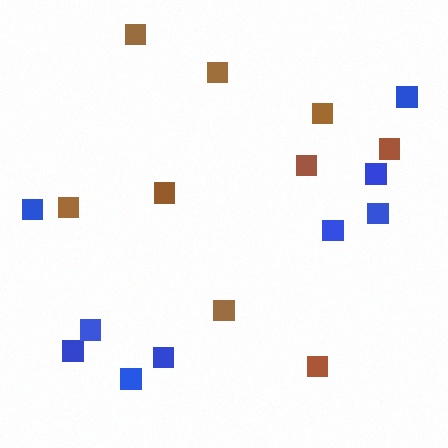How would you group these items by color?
There are 2 groups: one group of blue squares (9) and one group of brown squares (9).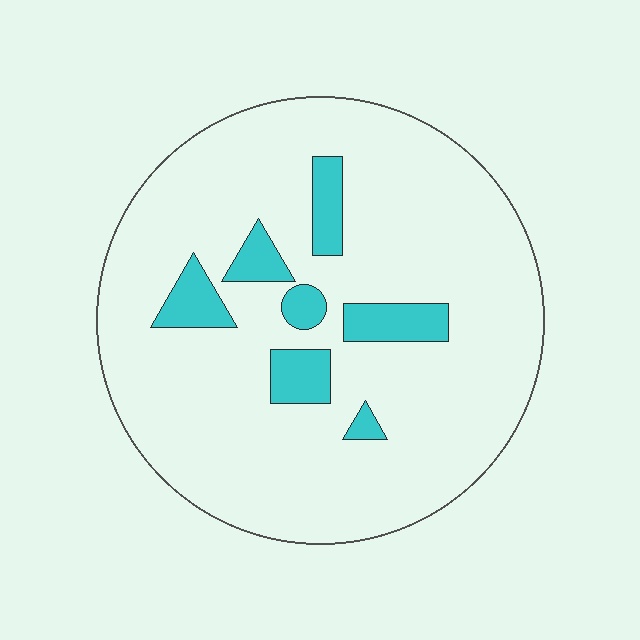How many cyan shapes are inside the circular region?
7.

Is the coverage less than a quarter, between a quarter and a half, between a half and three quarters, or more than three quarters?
Less than a quarter.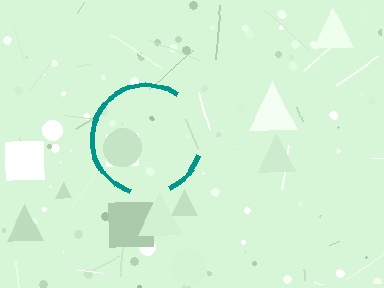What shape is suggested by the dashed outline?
The dashed outline suggests a circle.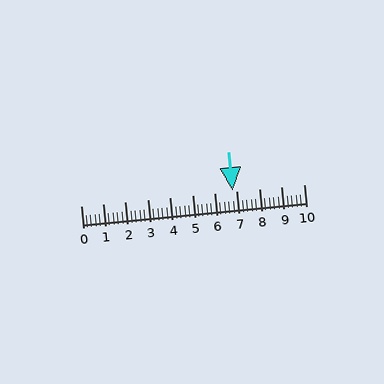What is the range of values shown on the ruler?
The ruler shows values from 0 to 10.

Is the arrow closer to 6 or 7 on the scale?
The arrow is closer to 7.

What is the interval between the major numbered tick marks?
The major tick marks are spaced 1 units apart.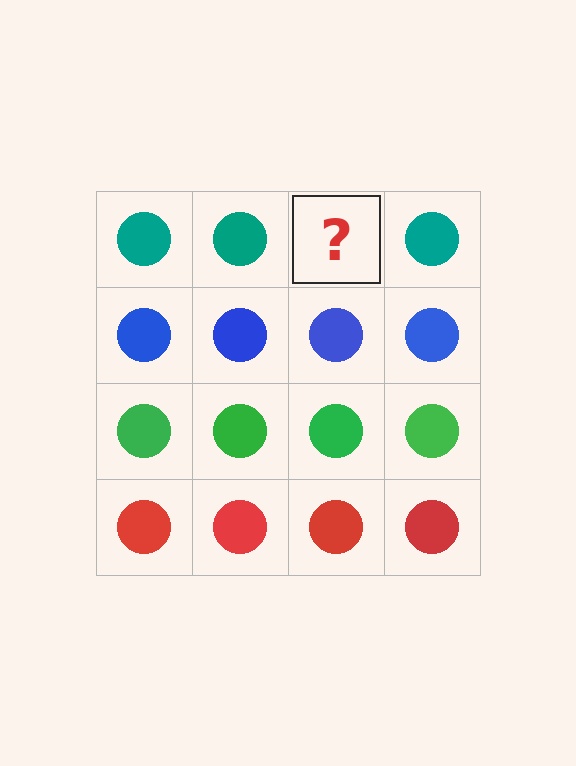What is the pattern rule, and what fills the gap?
The rule is that each row has a consistent color. The gap should be filled with a teal circle.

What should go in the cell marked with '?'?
The missing cell should contain a teal circle.